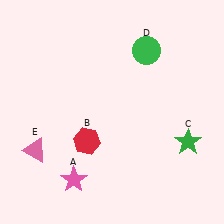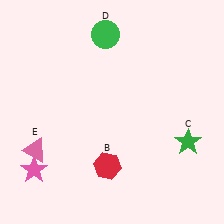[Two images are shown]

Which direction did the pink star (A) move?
The pink star (A) moved left.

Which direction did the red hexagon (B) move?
The red hexagon (B) moved down.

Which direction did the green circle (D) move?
The green circle (D) moved left.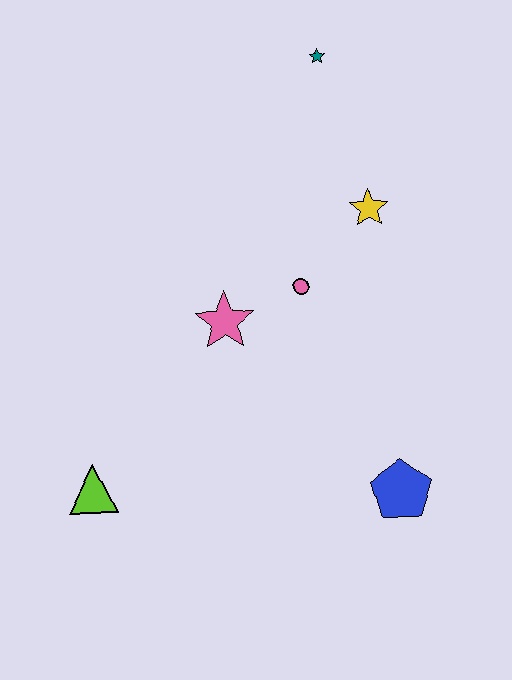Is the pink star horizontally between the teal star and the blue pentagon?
No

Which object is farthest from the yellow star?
The lime triangle is farthest from the yellow star.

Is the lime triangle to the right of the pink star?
No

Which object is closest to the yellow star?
The pink circle is closest to the yellow star.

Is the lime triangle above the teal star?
No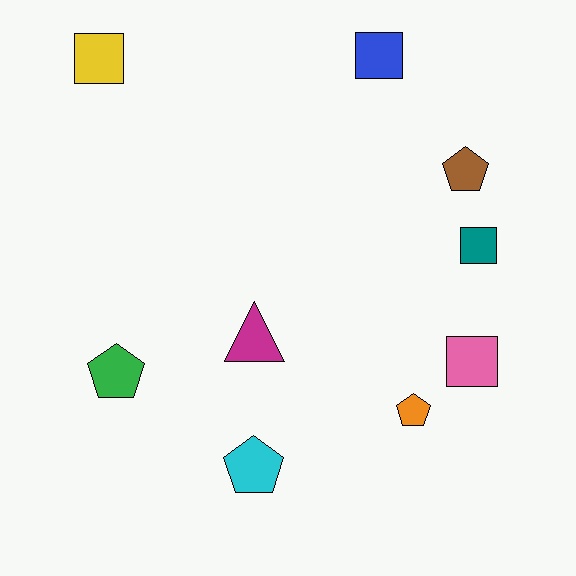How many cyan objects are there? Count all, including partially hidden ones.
There is 1 cyan object.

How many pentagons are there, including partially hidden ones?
There are 4 pentagons.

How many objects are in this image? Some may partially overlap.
There are 9 objects.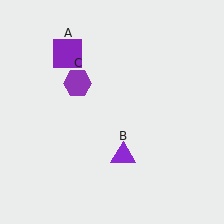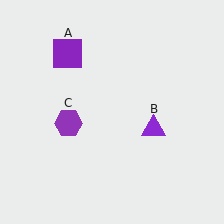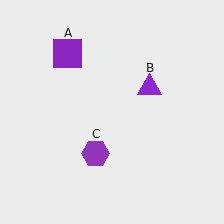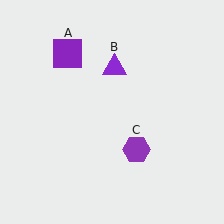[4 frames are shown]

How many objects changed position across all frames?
2 objects changed position: purple triangle (object B), purple hexagon (object C).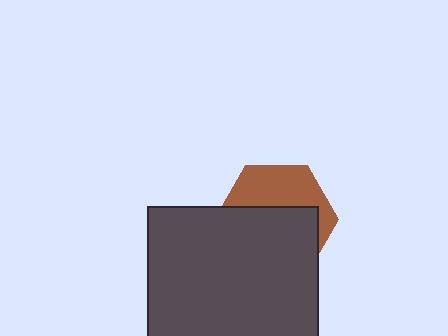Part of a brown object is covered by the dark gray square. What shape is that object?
It is a hexagon.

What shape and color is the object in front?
The object in front is a dark gray square.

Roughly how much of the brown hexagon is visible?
A small part of it is visible (roughly 39%).